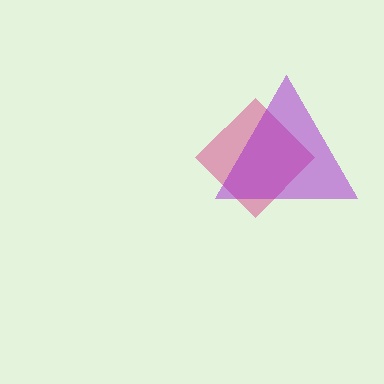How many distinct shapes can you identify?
There are 2 distinct shapes: a magenta diamond, a purple triangle.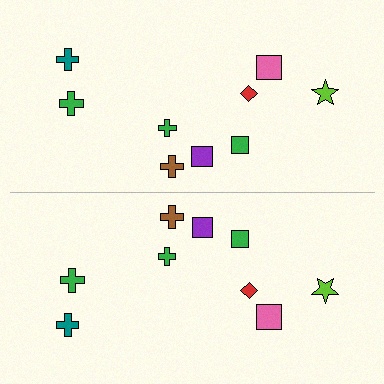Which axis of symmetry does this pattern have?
The pattern has a horizontal axis of symmetry running through the center of the image.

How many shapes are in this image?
There are 18 shapes in this image.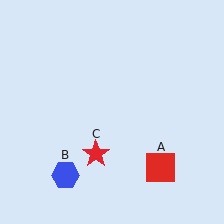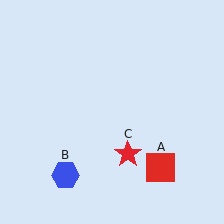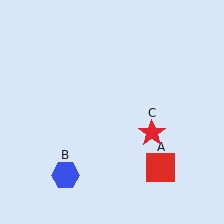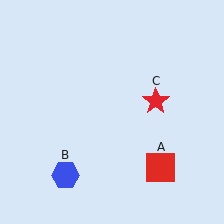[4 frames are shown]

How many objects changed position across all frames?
1 object changed position: red star (object C).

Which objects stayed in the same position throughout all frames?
Red square (object A) and blue hexagon (object B) remained stationary.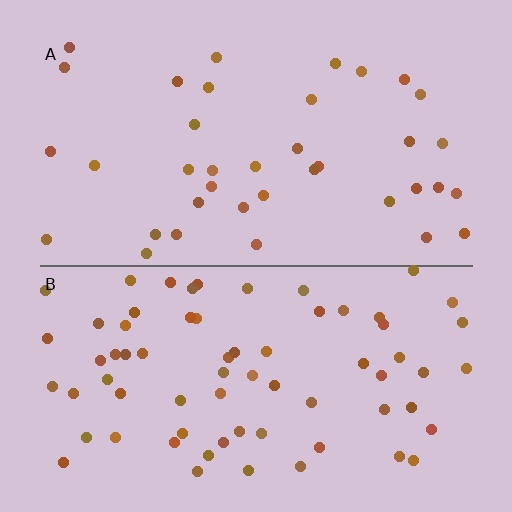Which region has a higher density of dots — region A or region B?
B (the bottom).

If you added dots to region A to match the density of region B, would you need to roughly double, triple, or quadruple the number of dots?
Approximately double.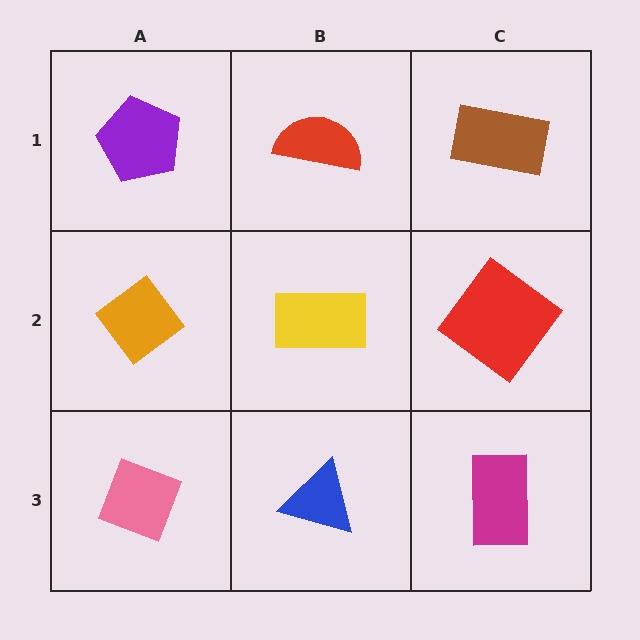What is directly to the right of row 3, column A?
A blue triangle.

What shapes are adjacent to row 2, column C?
A brown rectangle (row 1, column C), a magenta rectangle (row 3, column C), a yellow rectangle (row 2, column B).